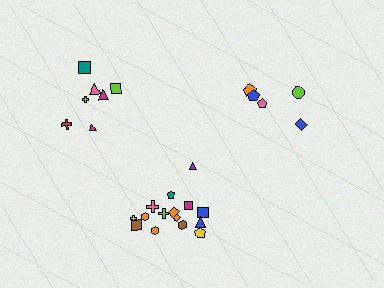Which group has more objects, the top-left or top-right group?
The top-left group.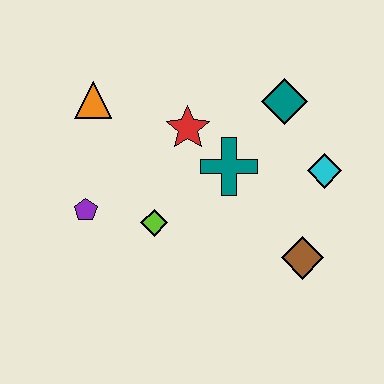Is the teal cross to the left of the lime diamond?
No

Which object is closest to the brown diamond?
The cyan diamond is closest to the brown diamond.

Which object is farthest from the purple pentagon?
The cyan diamond is farthest from the purple pentagon.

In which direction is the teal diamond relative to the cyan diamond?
The teal diamond is above the cyan diamond.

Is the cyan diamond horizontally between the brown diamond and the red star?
No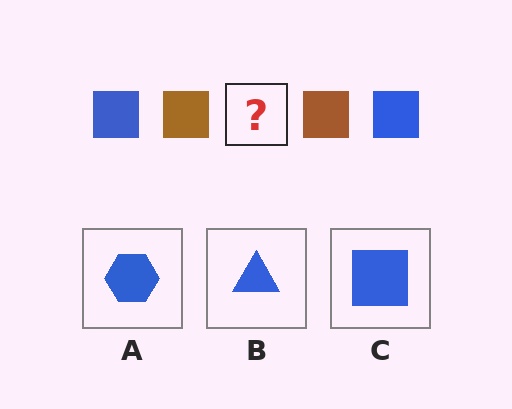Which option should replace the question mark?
Option C.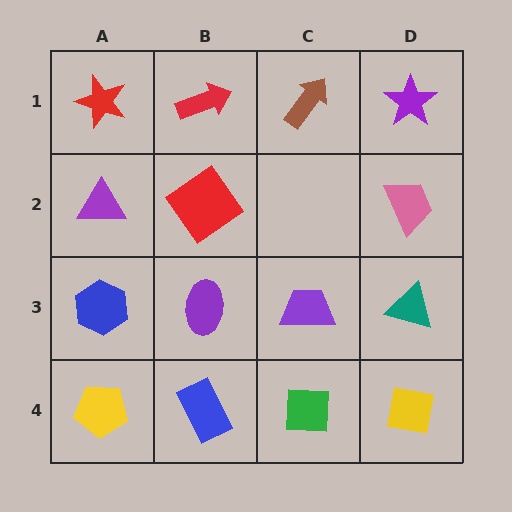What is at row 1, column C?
A brown arrow.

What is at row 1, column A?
A red star.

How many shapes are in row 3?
4 shapes.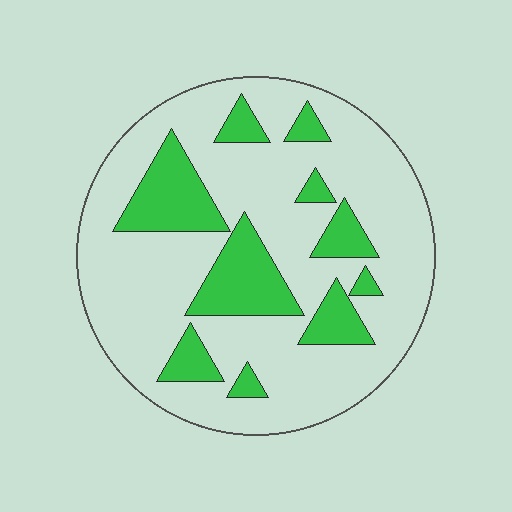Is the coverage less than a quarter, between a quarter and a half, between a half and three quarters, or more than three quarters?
Less than a quarter.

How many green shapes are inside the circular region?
10.